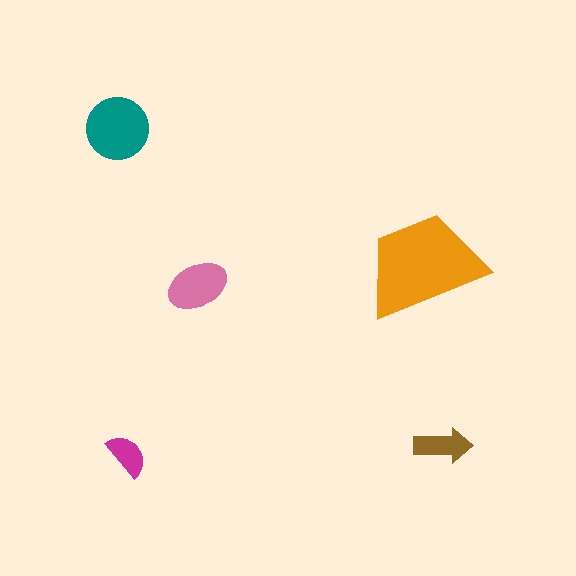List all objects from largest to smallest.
The orange trapezoid, the teal circle, the pink ellipse, the brown arrow, the magenta semicircle.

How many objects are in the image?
There are 5 objects in the image.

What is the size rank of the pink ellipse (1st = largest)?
3rd.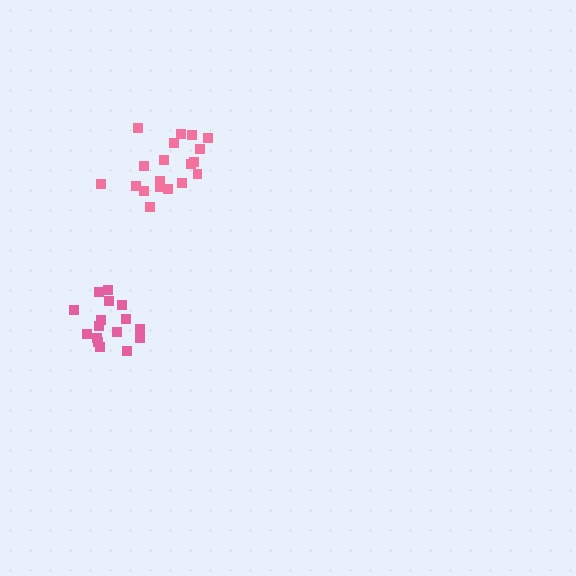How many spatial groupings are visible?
There are 2 spatial groupings.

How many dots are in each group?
Group 1: 16 dots, Group 2: 19 dots (35 total).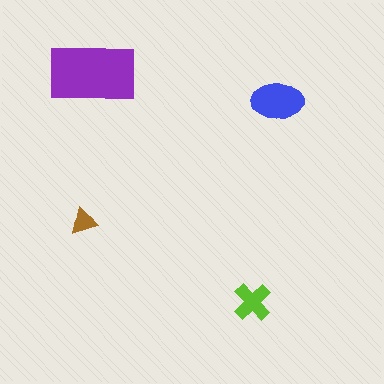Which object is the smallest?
The brown triangle.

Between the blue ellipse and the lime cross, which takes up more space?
The blue ellipse.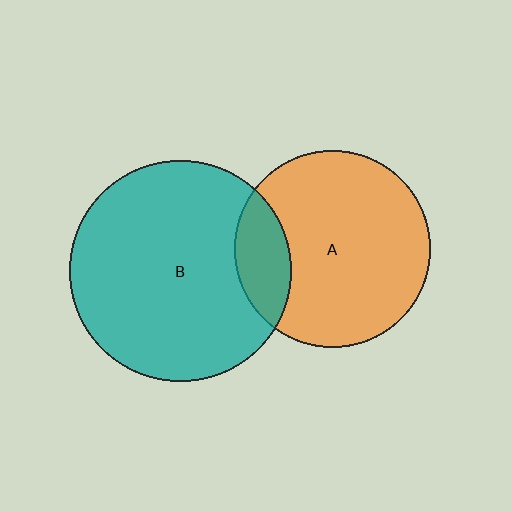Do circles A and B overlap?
Yes.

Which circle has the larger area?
Circle B (teal).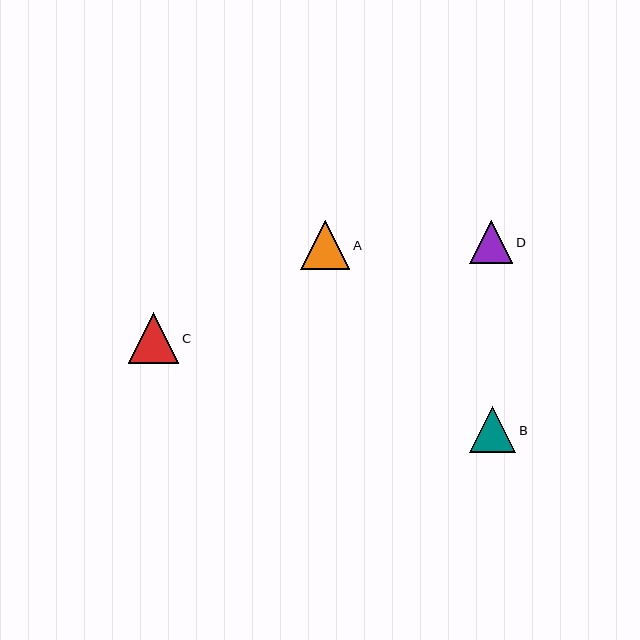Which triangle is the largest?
Triangle C is the largest with a size of approximately 51 pixels.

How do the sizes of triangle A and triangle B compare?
Triangle A and triangle B are approximately the same size.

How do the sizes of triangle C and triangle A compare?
Triangle C and triangle A are approximately the same size.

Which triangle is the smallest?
Triangle D is the smallest with a size of approximately 43 pixels.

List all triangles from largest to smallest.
From largest to smallest: C, A, B, D.